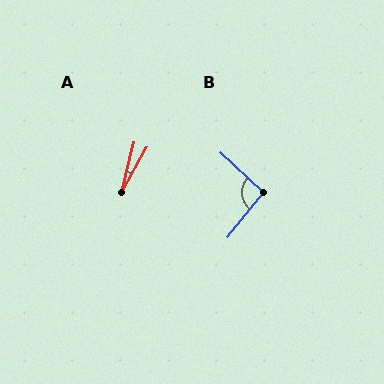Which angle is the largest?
B, at approximately 93 degrees.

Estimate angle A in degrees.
Approximately 16 degrees.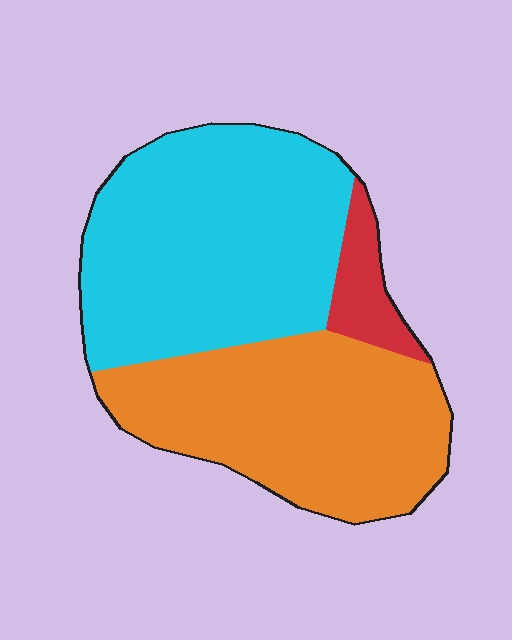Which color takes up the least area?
Red, at roughly 5%.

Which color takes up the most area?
Cyan, at roughly 50%.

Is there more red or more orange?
Orange.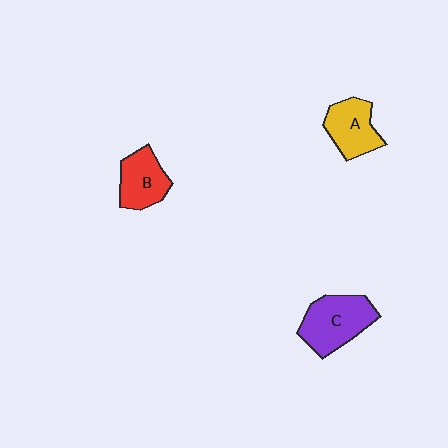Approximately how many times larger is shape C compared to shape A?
Approximately 1.3 times.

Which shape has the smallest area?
Shape B (red).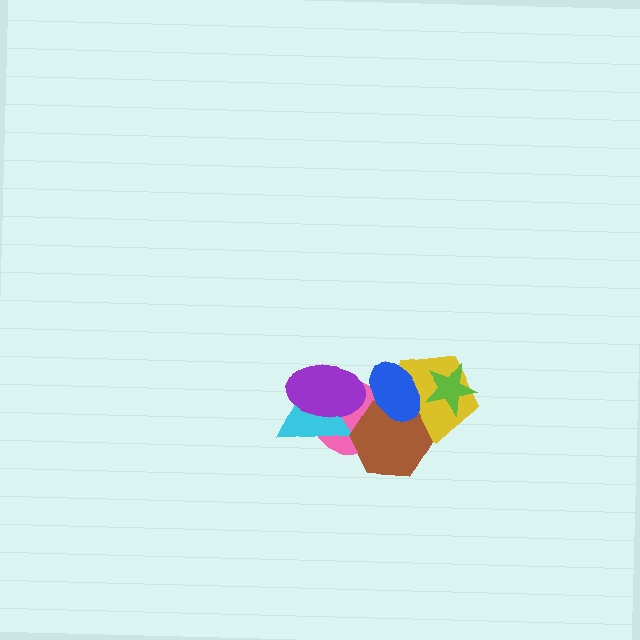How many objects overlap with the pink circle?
4 objects overlap with the pink circle.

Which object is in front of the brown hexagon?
The blue ellipse is in front of the brown hexagon.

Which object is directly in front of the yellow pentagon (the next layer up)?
The brown hexagon is directly in front of the yellow pentagon.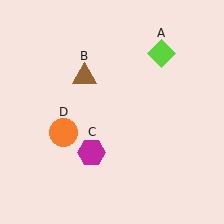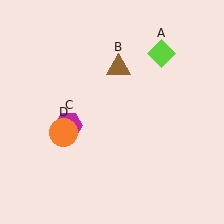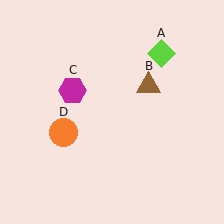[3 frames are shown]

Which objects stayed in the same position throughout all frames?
Lime diamond (object A) and orange circle (object D) remained stationary.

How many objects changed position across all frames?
2 objects changed position: brown triangle (object B), magenta hexagon (object C).